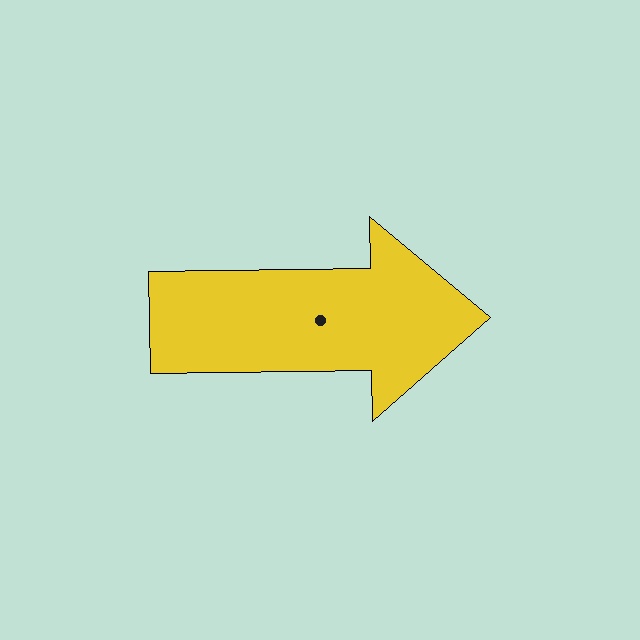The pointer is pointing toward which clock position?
Roughly 3 o'clock.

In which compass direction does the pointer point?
East.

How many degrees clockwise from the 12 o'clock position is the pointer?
Approximately 89 degrees.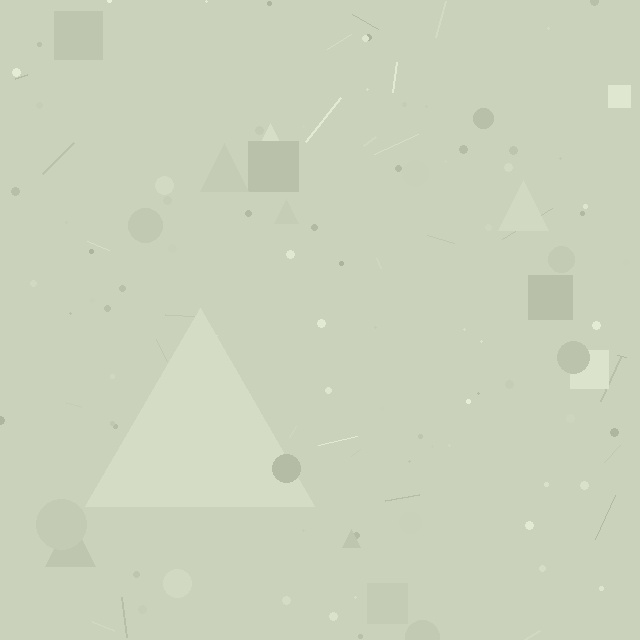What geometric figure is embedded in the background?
A triangle is embedded in the background.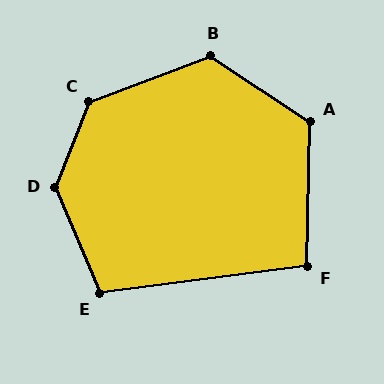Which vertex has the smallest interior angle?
F, at approximately 98 degrees.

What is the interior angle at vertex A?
Approximately 122 degrees (obtuse).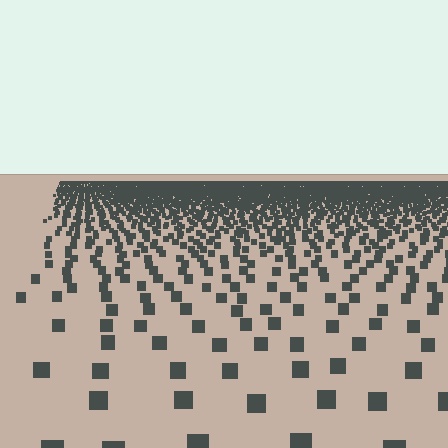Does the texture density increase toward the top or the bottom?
Density increases toward the top.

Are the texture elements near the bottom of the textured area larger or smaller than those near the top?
Larger. Near the bottom, elements are closer to the viewer and appear at a bigger on-screen size.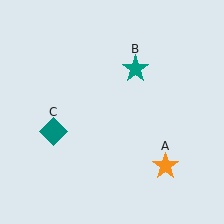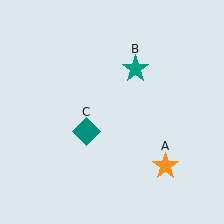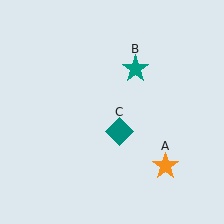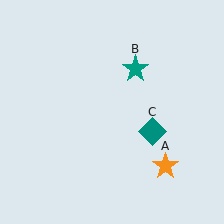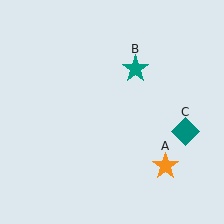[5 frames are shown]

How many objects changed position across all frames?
1 object changed position: teal diamond (object C).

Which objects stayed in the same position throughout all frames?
Orange star (object A) and teal star (object B) remained stationary.